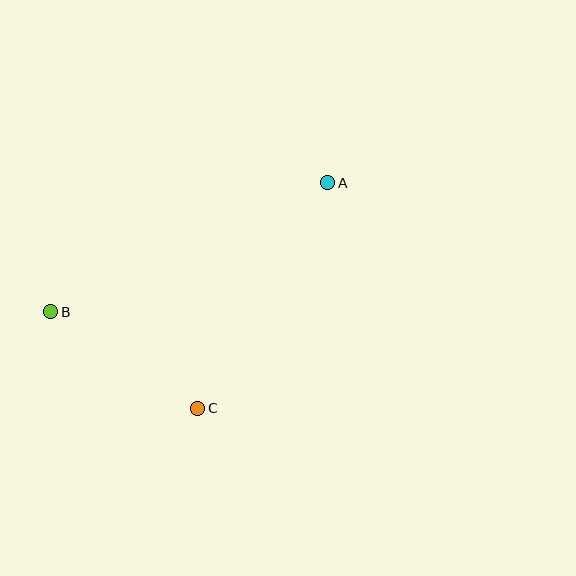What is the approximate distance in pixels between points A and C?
The distance between A and C is approximately 261 pixels.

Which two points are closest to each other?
Points B and C are closest to each other.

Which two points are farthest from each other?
Points A and B are farthest from each other.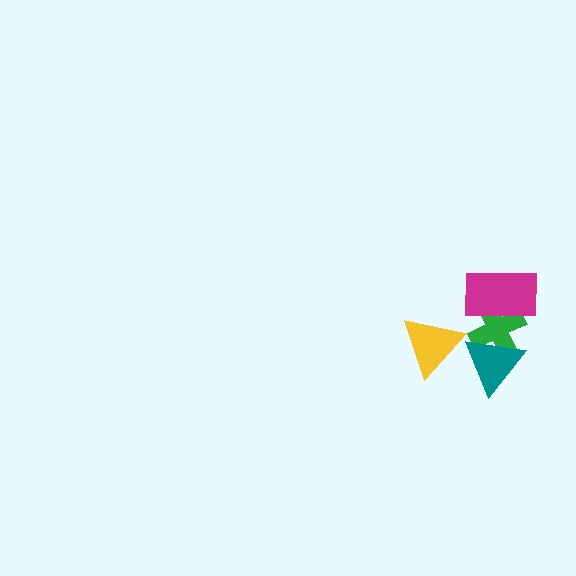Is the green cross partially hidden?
Yes, it is partially covered by another shape.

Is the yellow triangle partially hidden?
No, no other shape covers it.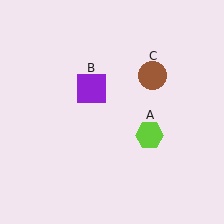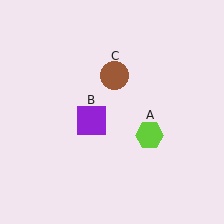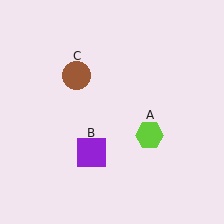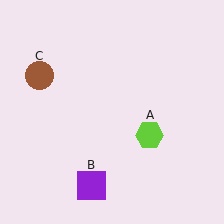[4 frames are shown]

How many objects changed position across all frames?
2 objects changed position: purple square (object B), brown circle (object C).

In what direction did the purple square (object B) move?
The purple square (object B) moved down.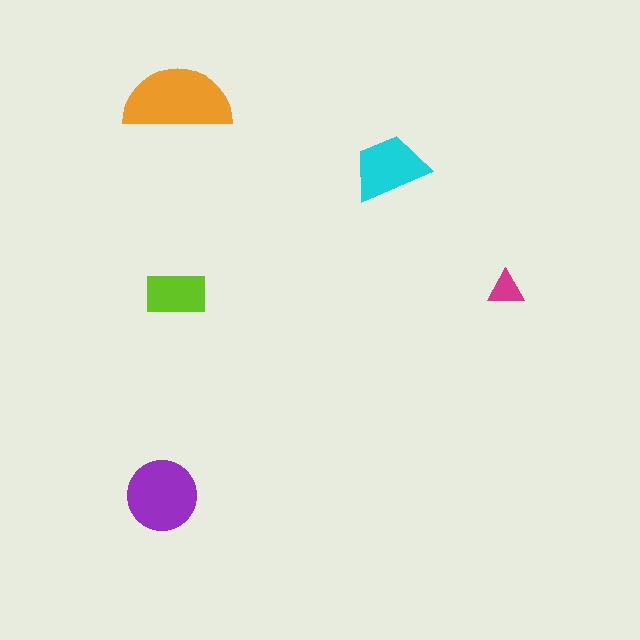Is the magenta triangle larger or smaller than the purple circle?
Smaller.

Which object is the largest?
The orange semicircle.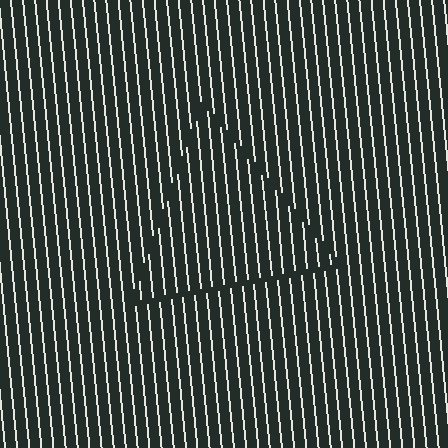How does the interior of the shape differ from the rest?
The interior of the shape contains the same grating, shifted by half a period — the contour is defined by the phase discontinuity where line-ends from the inner and outer gratings abut.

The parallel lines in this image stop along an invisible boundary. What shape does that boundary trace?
An illusory triangle. The interior of the shape contains the same grating, shifted by half a period — the contour is defined by the phase discontinuity where line-ends from the inner and outer gratings abut.